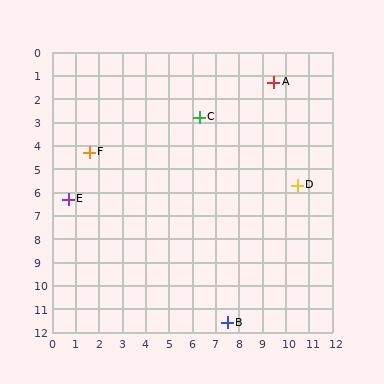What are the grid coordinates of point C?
Point C is at approximately (6.3, 2.8).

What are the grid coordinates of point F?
Point F is at approximately (1.6, 4.3).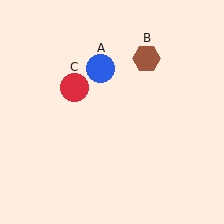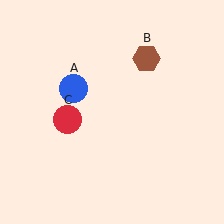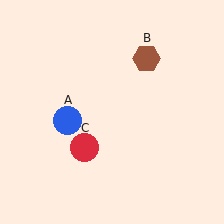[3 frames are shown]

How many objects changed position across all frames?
2 objects changed position: blue circle (object A), red circle (object C).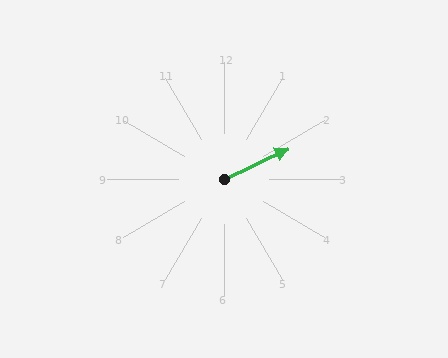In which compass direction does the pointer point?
Northeast.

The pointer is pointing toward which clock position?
Roughly 2 o'clock.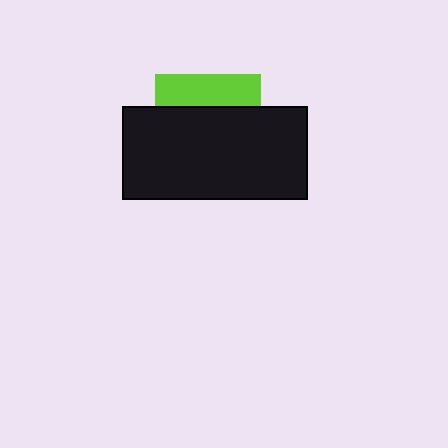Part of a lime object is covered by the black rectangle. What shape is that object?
It is a square.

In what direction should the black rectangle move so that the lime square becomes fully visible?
The black rectangle should move down. That is the shortest direction to clear the overlap and leave the lime square fully visible.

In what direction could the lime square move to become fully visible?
The lime square could move up. That would shift it out from behind the black rectangle entirely.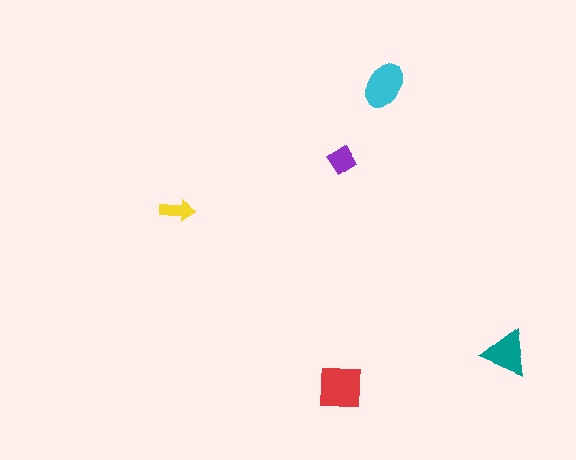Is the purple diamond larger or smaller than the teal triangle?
Smaller.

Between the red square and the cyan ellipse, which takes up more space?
The red square.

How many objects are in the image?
There are 5 objects in the image.